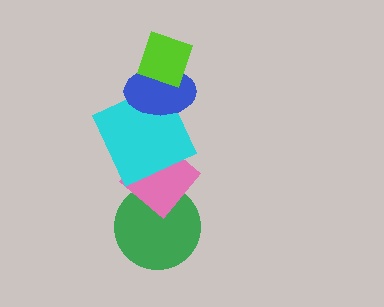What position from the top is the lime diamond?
The lime diamond is 1st from the top.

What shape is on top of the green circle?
The pink diamond is on top of the green circle.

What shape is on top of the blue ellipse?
The lime diamond is on top of the blue ellipse.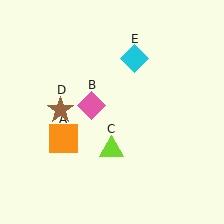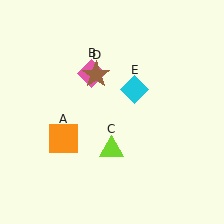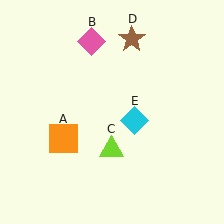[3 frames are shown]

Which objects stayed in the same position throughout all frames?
Orange square (object A) and lime triangle (object C) remained stationary.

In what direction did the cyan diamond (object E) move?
The cyan diamond (object E) moved down.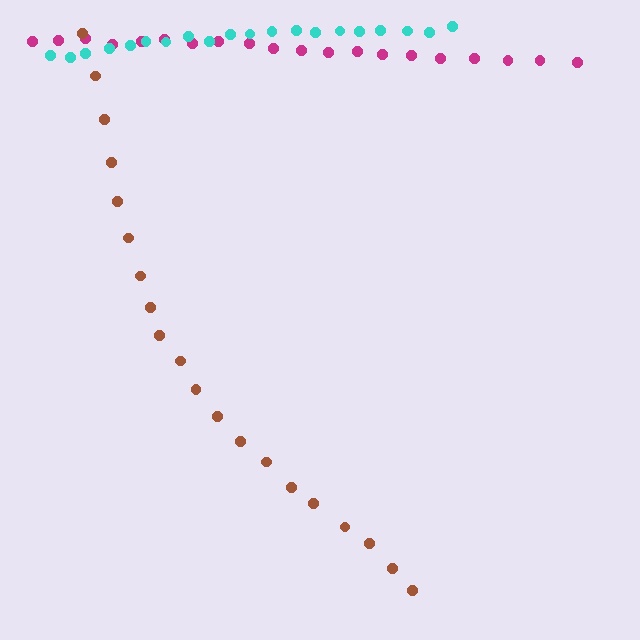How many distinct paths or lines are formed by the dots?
There are 3 distinct paths.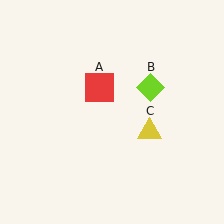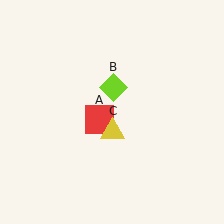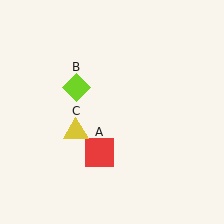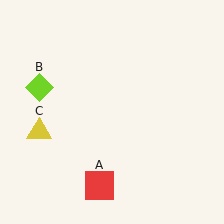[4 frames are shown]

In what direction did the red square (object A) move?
The red square (object A) moved down.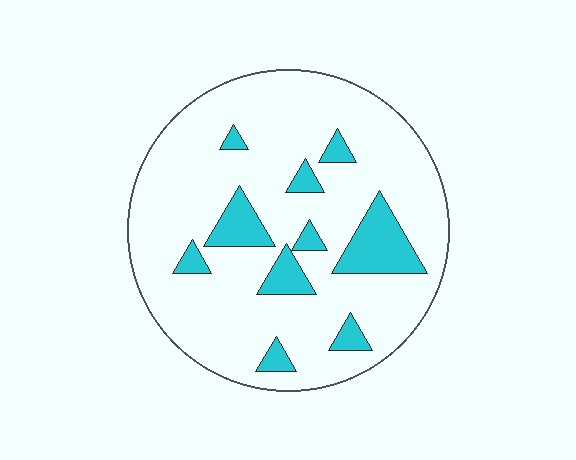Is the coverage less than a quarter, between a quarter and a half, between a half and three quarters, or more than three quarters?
Less than a quarter.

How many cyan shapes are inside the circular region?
10.